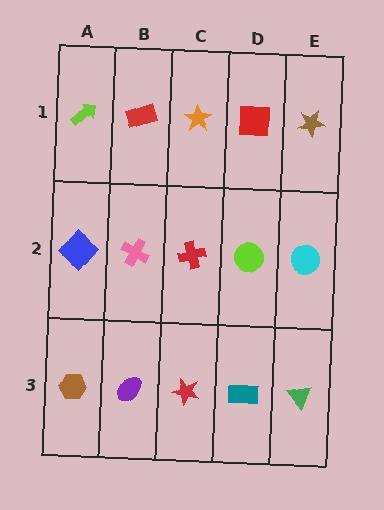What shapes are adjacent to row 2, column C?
An orange star (row 1, column C), a red star (row 3, column C), a pink cross (row 2, column B), a lime circle (row 2, column D).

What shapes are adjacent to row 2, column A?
A lime arrow (row 1, column A), a brown hexagon (row 3, column A), a pink cross (row 2, column B).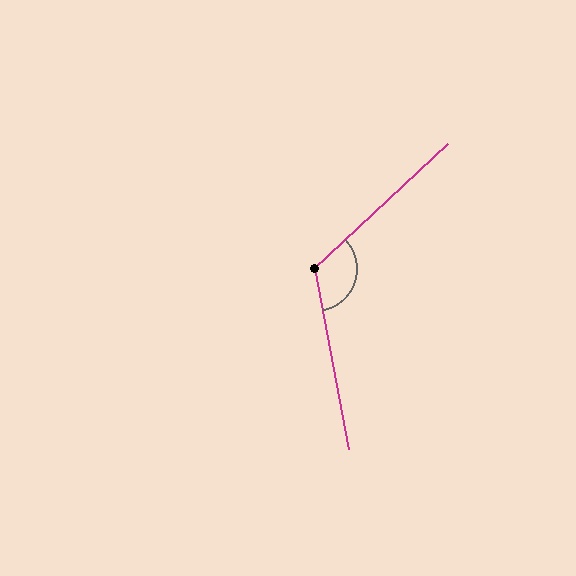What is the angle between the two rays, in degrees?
Approximately 123 degrees.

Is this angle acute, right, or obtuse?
It is obtuse.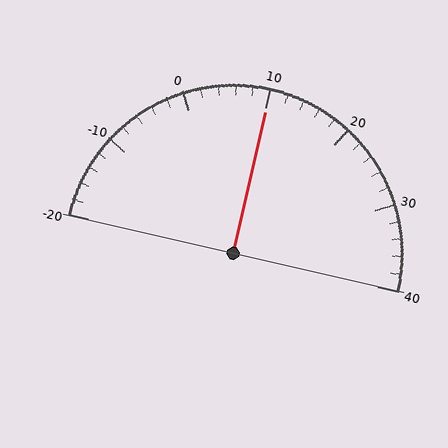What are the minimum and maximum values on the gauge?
The gauge ranges from -20 to 40.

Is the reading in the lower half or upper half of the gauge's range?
The reading is in the upper half of the range (-20 to 40).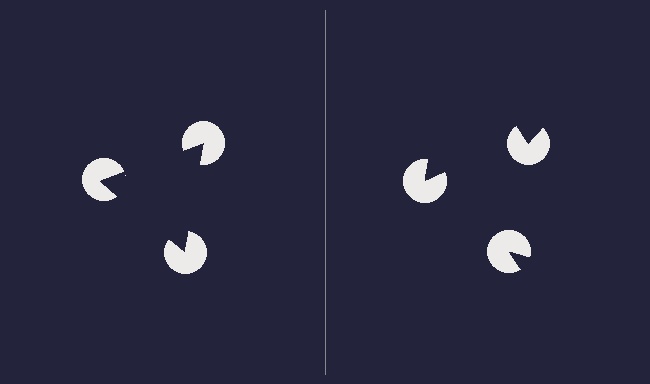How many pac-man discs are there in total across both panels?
6 — 3 on each side.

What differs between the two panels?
The pac-man discs are positioned identically on both sides; only the wedge orientations differ. On the left they align to a triangle; on the right they are misaligned.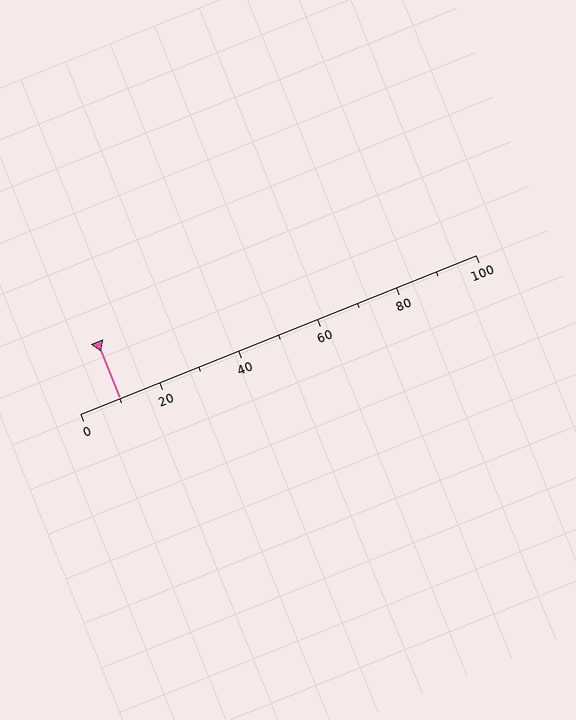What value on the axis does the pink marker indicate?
The marker indicates approximately 10.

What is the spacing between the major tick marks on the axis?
The major ticks are spaced 20 apart.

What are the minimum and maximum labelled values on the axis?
The axis runs from 0 to 100.